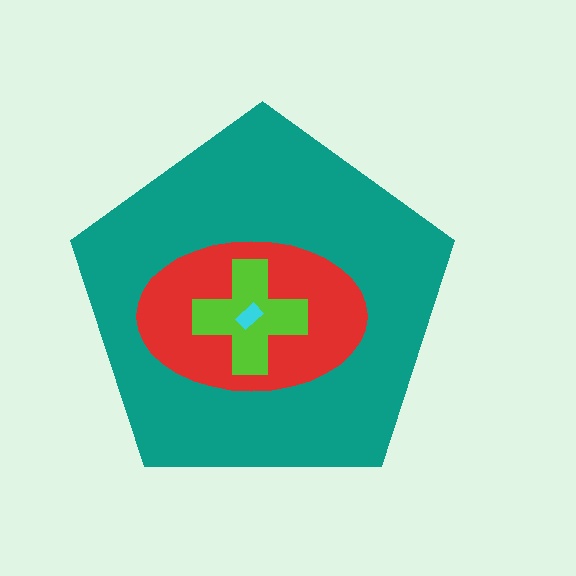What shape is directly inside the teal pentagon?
The red ellipse.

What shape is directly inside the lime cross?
The cyan rectangle.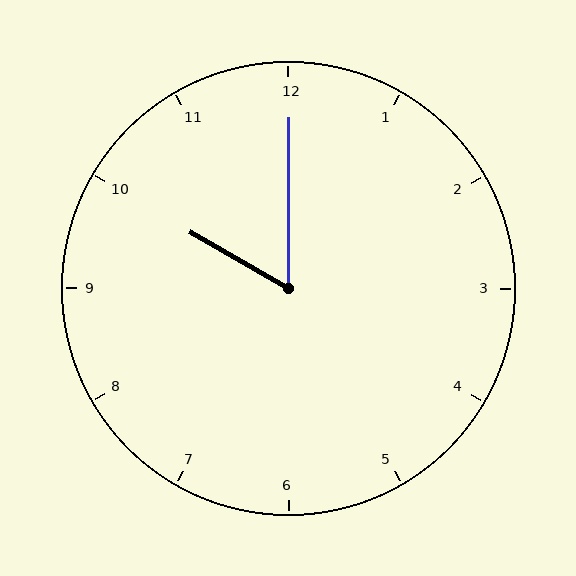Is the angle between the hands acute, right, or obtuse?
It is acute.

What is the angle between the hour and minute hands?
Approximately 60 degrees.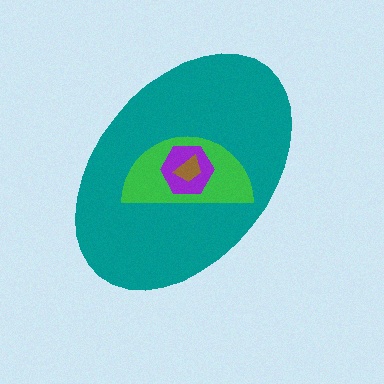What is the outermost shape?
The teal ellipse.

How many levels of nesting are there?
4.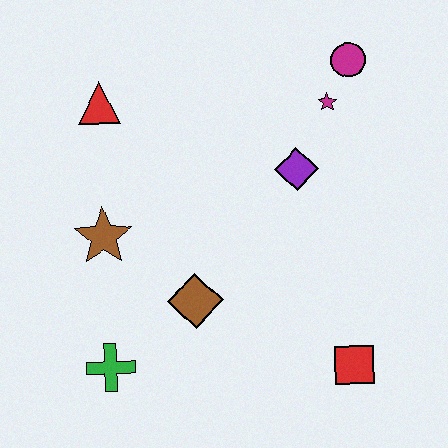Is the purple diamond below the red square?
No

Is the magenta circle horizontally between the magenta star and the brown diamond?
No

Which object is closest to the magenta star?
The magenta circle is closest to the magenta star.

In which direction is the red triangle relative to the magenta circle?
The red triangle is to the left of the magenta circle.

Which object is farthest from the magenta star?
The green cross is farthest from the magenta star.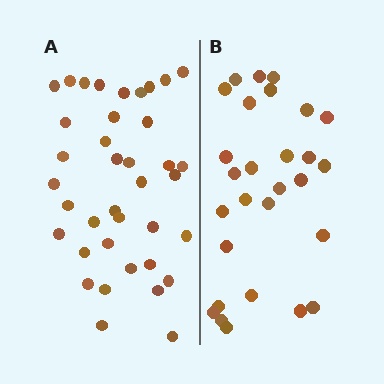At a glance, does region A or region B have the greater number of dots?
Region A (the left region) has more dots.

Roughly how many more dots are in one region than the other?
Region A has roughly 10 or so more dots than region B.